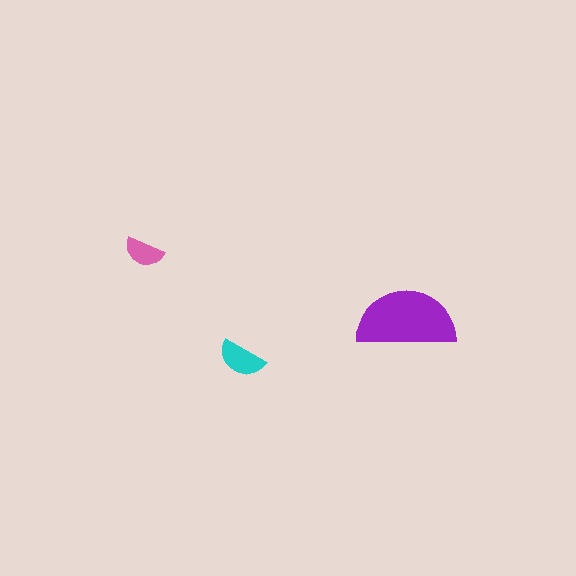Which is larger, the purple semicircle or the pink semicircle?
The purple one.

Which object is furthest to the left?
The pink semicircle is leftmost.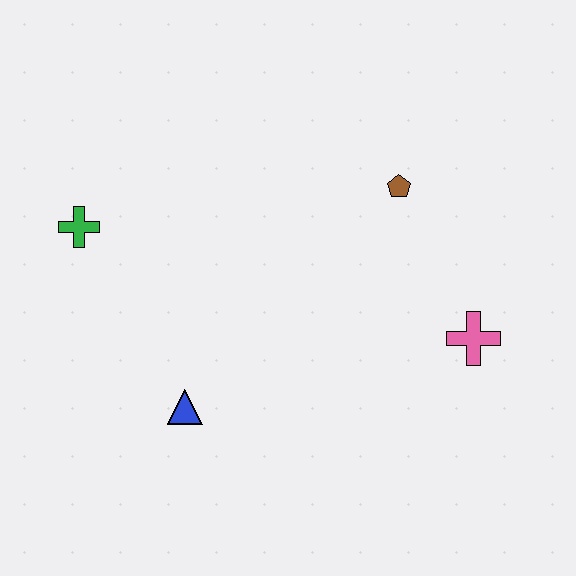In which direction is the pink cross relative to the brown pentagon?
The pink cross is below the brown pentagon.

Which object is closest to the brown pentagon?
The pink cross is closest to the brown pentagon.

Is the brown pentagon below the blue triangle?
No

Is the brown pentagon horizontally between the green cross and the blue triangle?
No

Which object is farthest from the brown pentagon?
The green cross is farthest from the brown pentagon.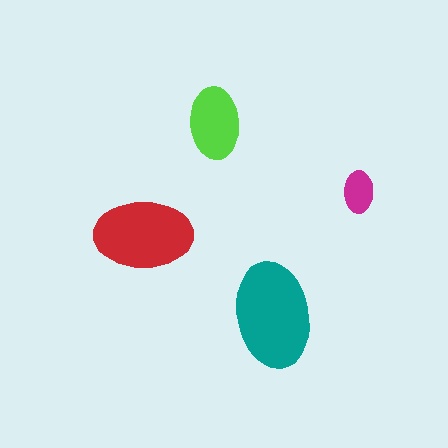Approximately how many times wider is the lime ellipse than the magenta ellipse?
About 1.5 times wider.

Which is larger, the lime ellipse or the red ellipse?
The red one.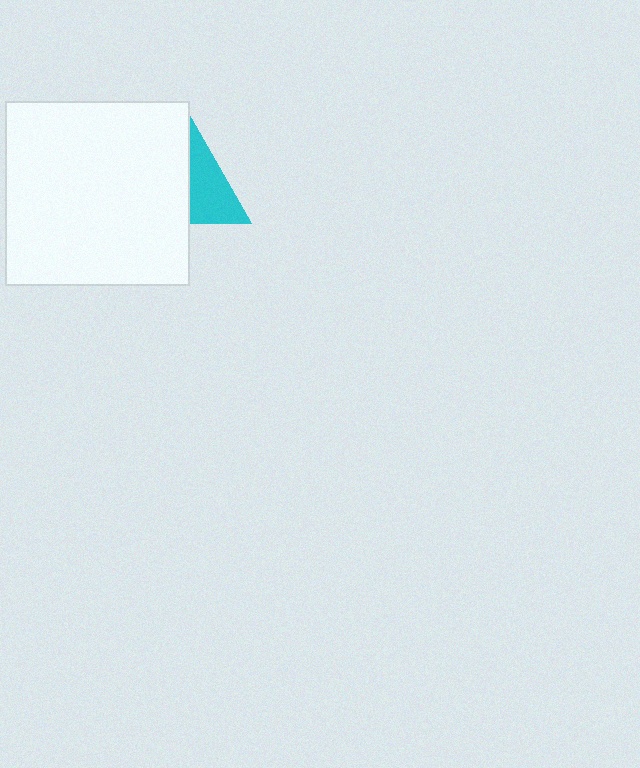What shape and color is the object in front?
The object in front is a white square.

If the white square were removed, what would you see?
You would see the complete cyan triangle.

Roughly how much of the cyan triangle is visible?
About half of it is visible (roughly 47%).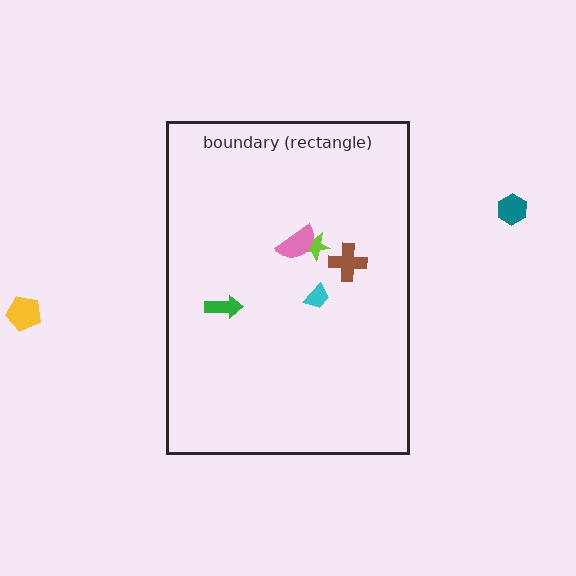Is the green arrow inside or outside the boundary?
Inside.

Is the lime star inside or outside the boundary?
Inside.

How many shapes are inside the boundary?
5 inside, 2 outside.